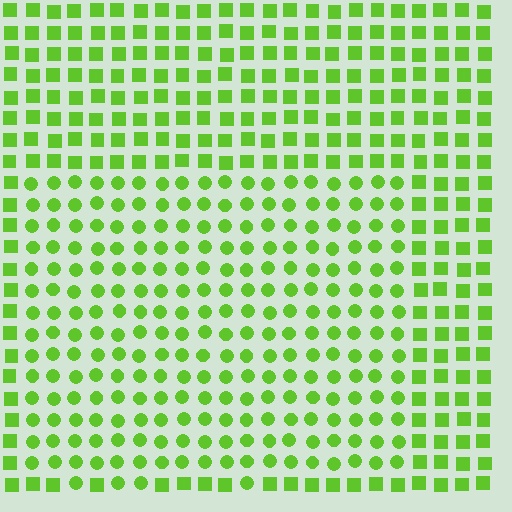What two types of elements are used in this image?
The image uses circles inside the rectangle region and squares outside it.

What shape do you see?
I see a rectangle.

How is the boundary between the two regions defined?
The boundary is defined by a change in element shape: circles inside vs. squares outside. All elements share the same color and spacing.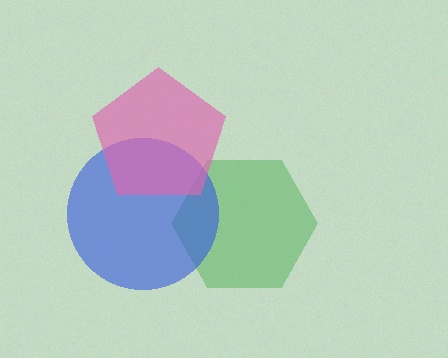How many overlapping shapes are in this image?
There are 3 overlapping shapes in the image.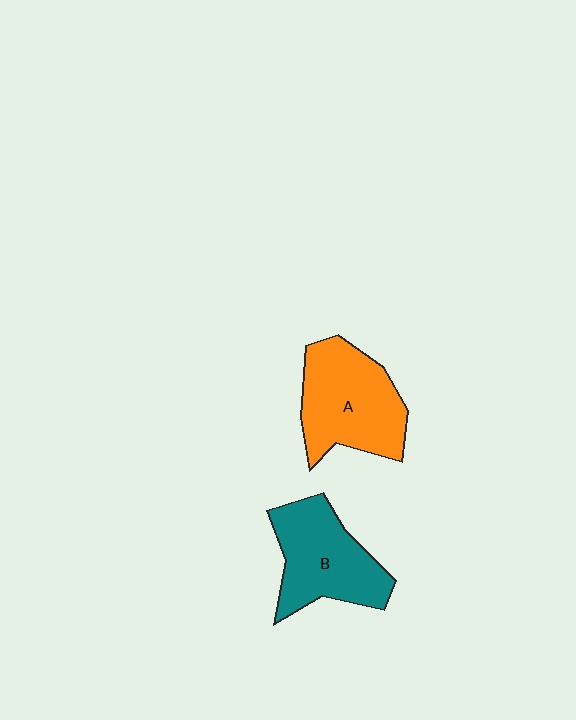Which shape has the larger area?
Shape A (orange).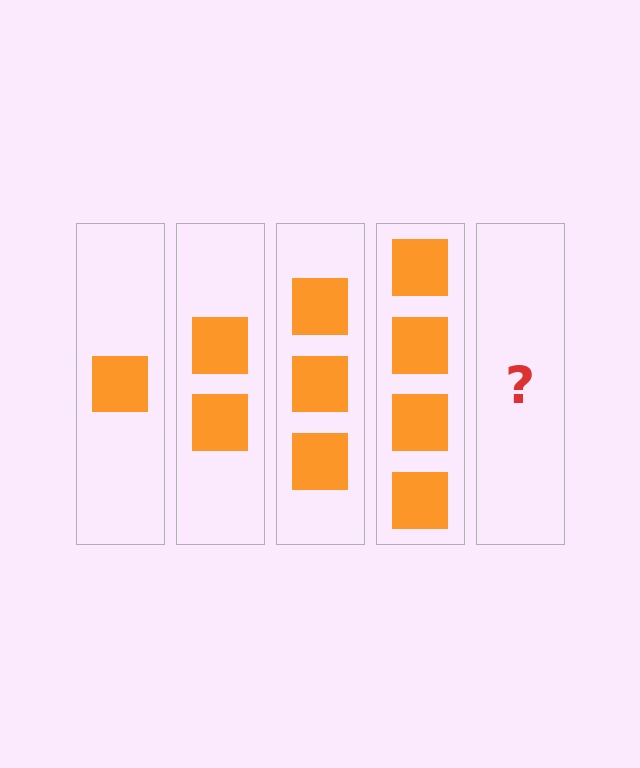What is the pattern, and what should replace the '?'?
The pattern is that each step adds one more square. The '?' should be 5 squares.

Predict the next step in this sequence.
The next step is 5 squares.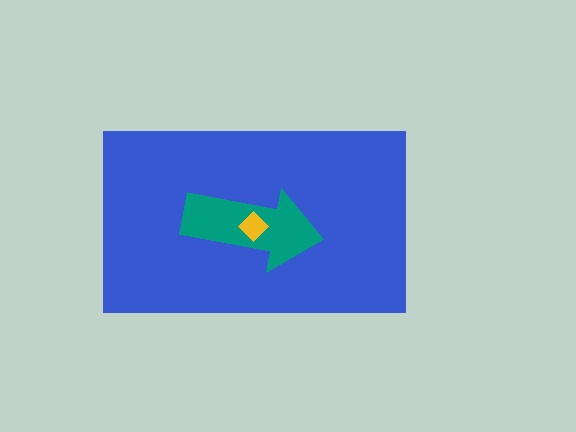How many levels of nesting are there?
3.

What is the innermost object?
The yellow diamond.